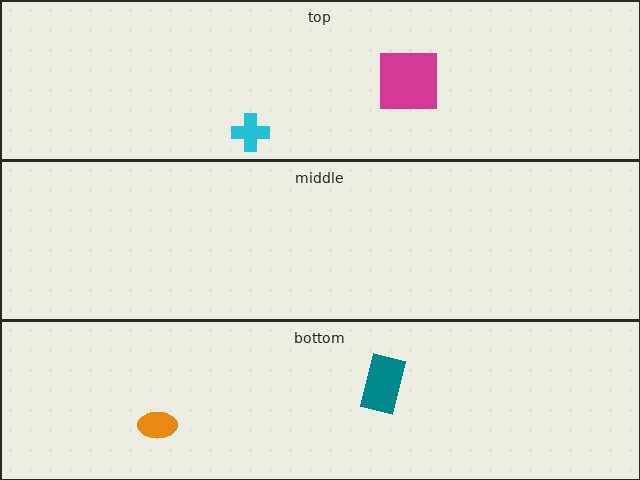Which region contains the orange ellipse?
The bottom region.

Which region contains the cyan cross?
The top region.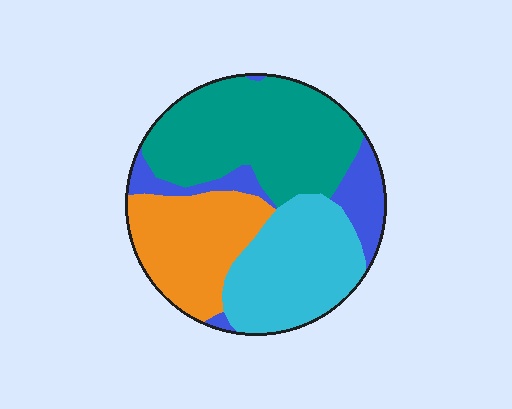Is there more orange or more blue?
Orange.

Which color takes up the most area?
Teal, at roughly 35%.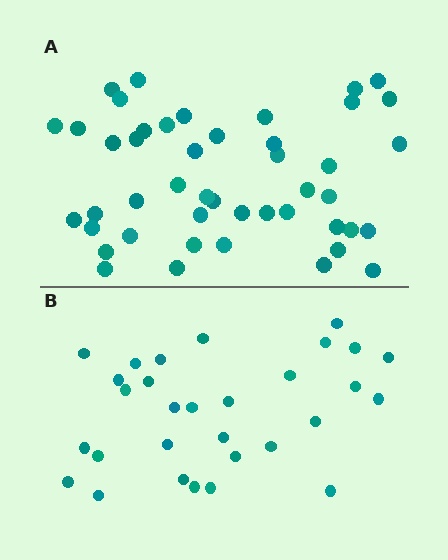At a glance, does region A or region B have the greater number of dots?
Region A (the top region) has more dots.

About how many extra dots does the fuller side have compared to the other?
Region A has approximately 15 more dots than region B.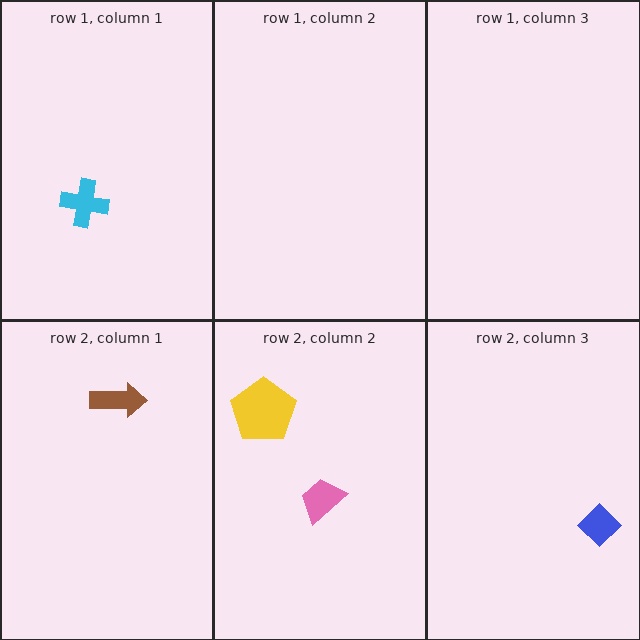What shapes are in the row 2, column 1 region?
The brown arrow.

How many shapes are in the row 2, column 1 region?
1.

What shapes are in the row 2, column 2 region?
The yellow pentagon, the pink trapezoid.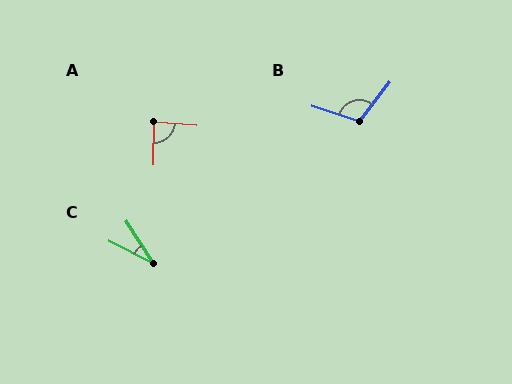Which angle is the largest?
B, at approximately 110 degrees.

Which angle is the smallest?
C, at approximately 30 degrees.